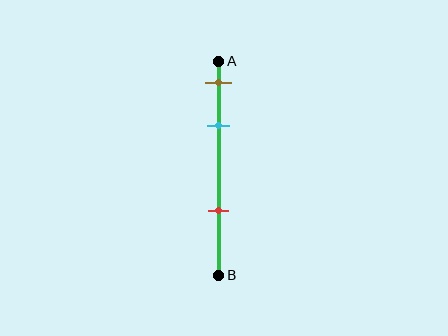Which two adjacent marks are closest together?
The brown and cyan marks are the closest adjacent pair.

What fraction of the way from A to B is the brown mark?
The brown mark is approximately 10% (0.1) of the way from A to B.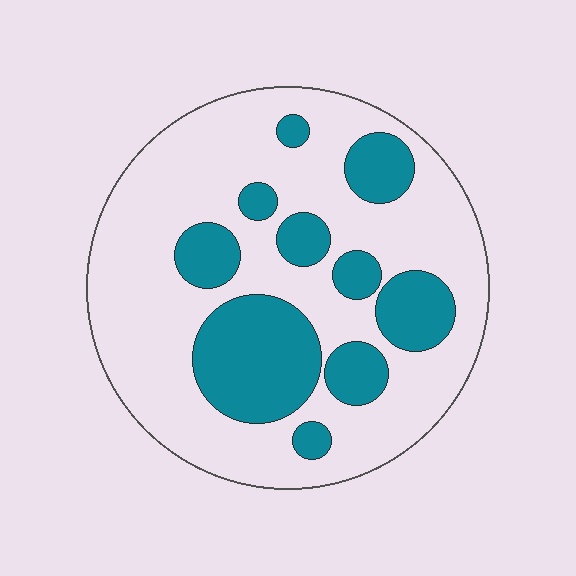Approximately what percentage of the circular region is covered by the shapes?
Approximately 30%.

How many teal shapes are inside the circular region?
10.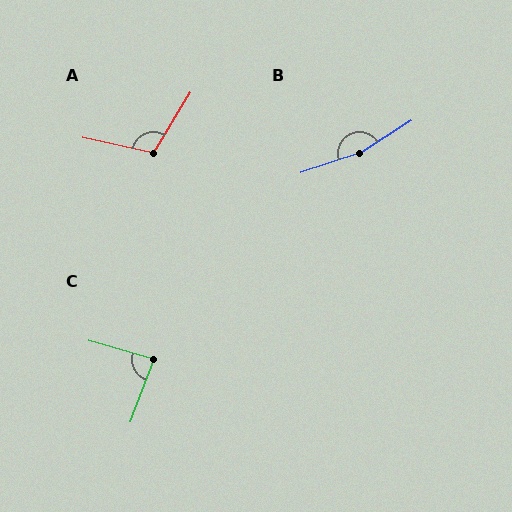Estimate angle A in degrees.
Approximately 109 degrees.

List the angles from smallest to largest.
C (85°), A (109°), B (166°).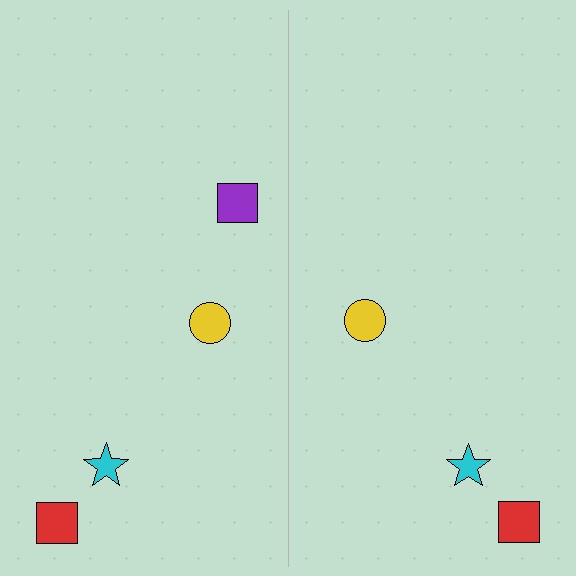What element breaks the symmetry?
A purple square is missing from the right side.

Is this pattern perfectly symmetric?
No, the pattern is not perfectly symmetric. A purple square is missing from the right side.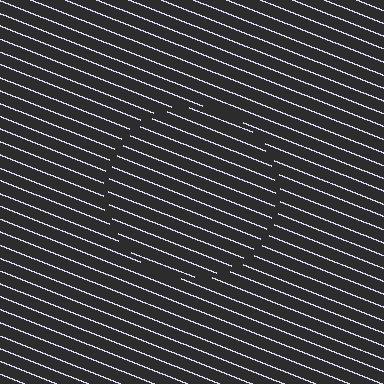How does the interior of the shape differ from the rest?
The interior of the shape contains the same grating, shifted by half a period — the contour is defined by the phase discontinuity where line-ends from the inner and outer gratings abut.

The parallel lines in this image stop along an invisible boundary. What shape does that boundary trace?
An illusory circle. The interior of the shape contains the same grating, shifted by half a period — the contour is defined by the phase discontinuity where line-ends from the inner and outer gratings abut.